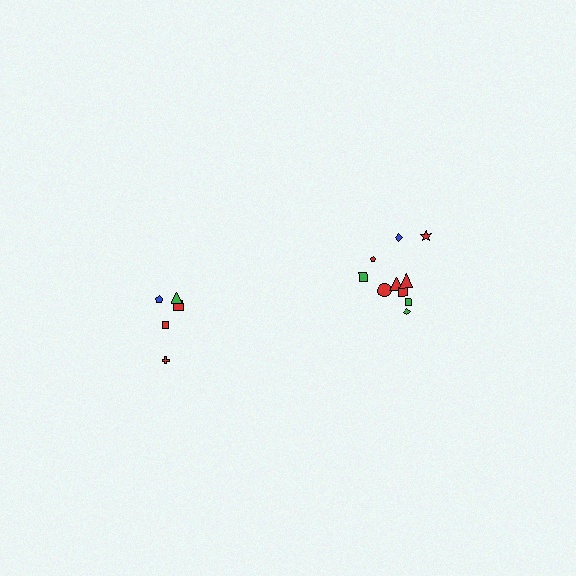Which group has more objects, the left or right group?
The right group.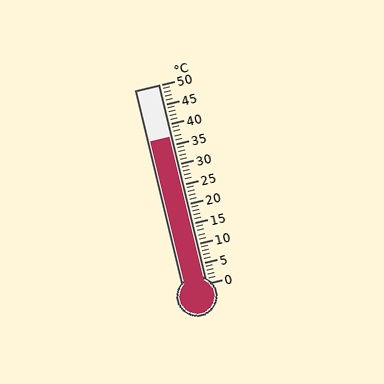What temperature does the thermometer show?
The thermometer shows approximately 37°C.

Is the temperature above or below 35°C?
The temperature is above 35°C.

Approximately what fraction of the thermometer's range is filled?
The thermometer is filled to approximately 75% of its range.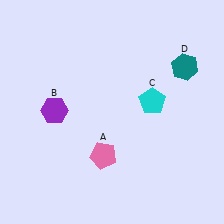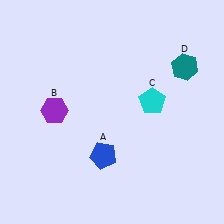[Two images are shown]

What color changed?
The pentagon (A) changed from pink in Image 1 to blue in Image 2.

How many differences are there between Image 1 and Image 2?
There is 1 difference between the two images.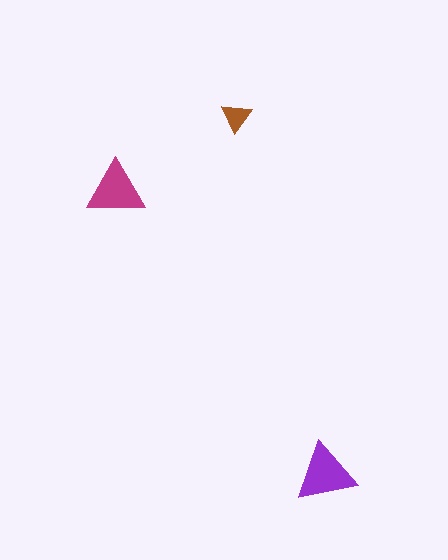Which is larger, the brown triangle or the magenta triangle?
The magenta one.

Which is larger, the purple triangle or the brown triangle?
The purple one.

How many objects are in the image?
There are 3 objects in the image.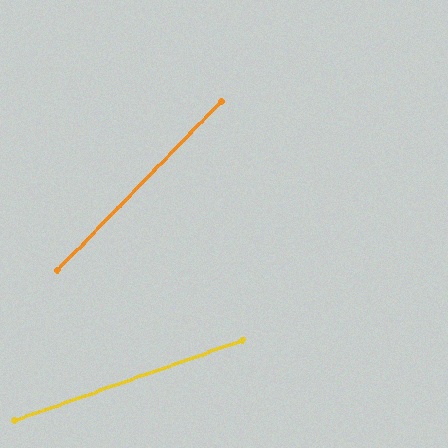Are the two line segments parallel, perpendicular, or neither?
Neither parallel nor perpendicular — they differ by about 27°.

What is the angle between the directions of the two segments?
Approximately 27 degrees.